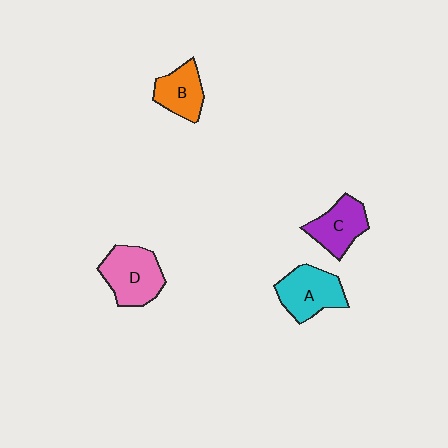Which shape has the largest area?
Shape D (pink).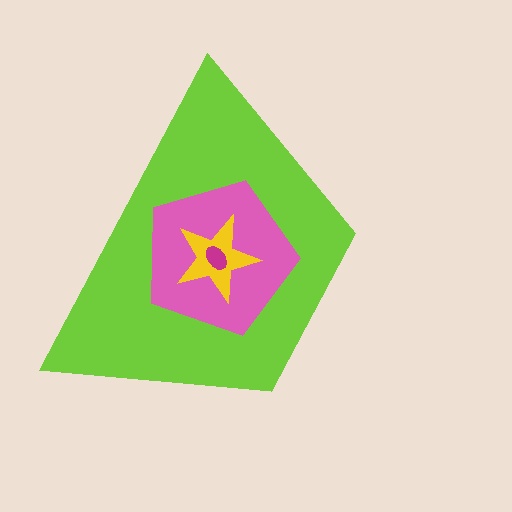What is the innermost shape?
The magenta ellipse.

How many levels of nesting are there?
4.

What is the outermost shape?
The lime trapezoid.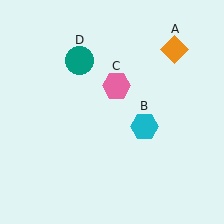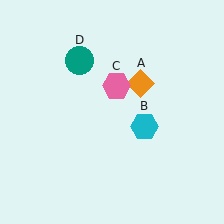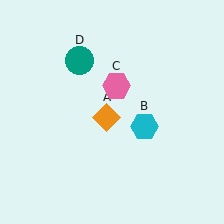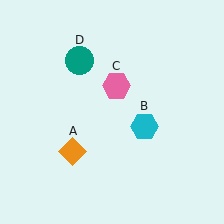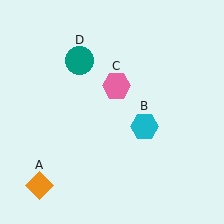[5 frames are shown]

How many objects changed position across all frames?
1 object changed position: orange diamond (object A).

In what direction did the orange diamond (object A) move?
The orange diamond (object A) moved down and to the left.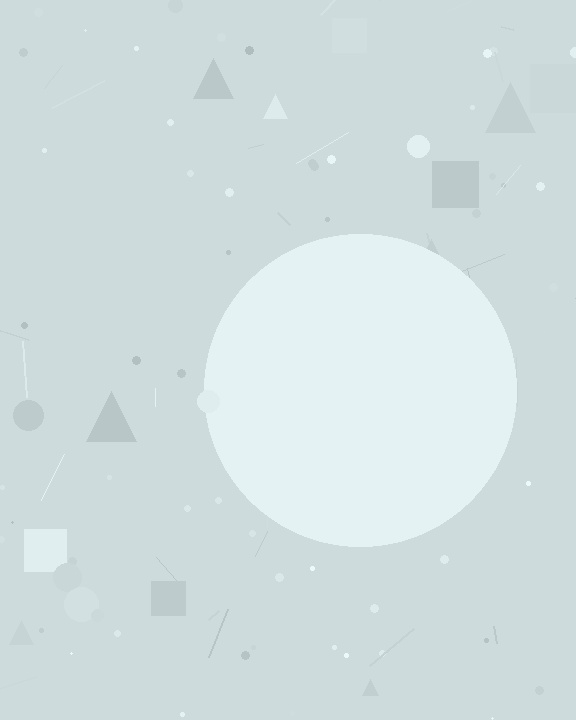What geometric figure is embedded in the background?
A circle is embedded in the background.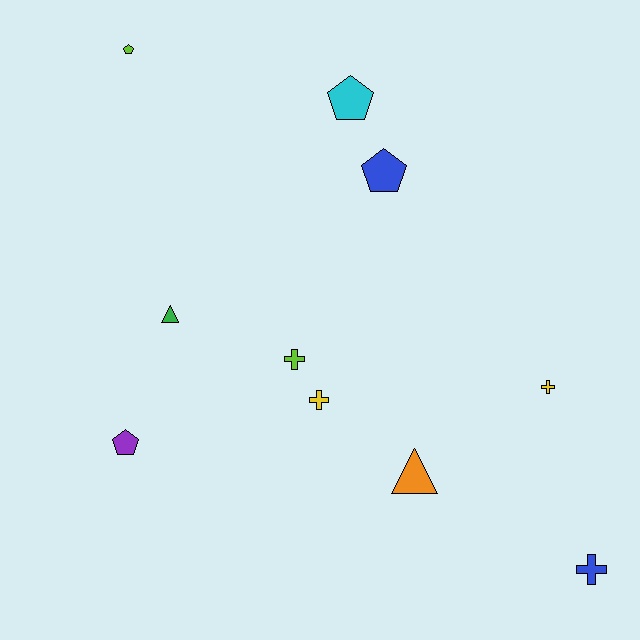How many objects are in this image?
There are 10 objects.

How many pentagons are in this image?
There are 4 pentagons.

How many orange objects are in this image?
There is 1 orange object.